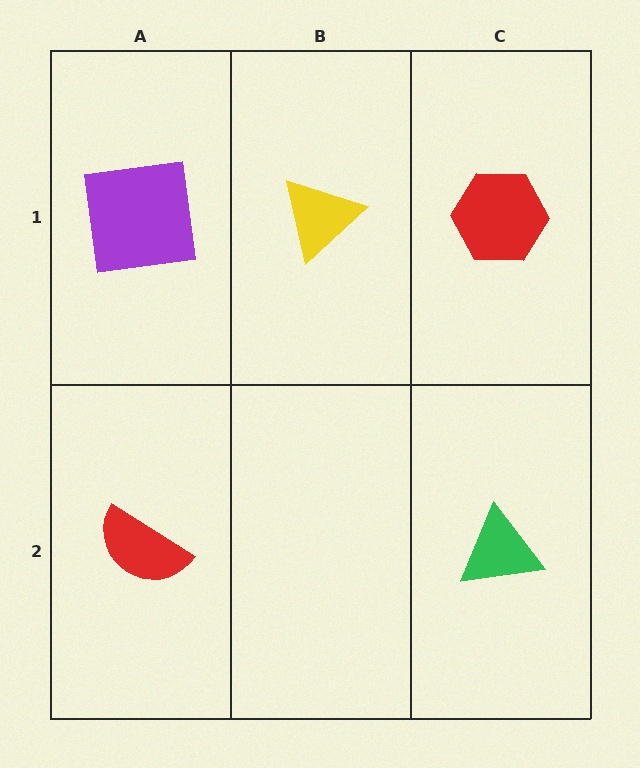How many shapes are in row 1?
3 shapes.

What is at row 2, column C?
A green triangle.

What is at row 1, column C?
A red hexagon.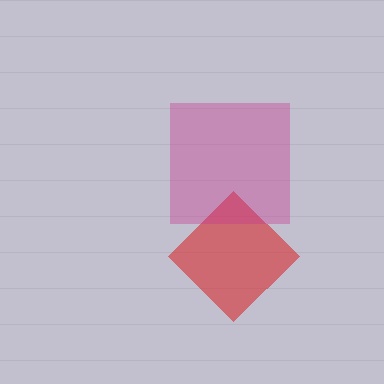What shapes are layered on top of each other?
The layered shapes are: a red diamond, a magenta square.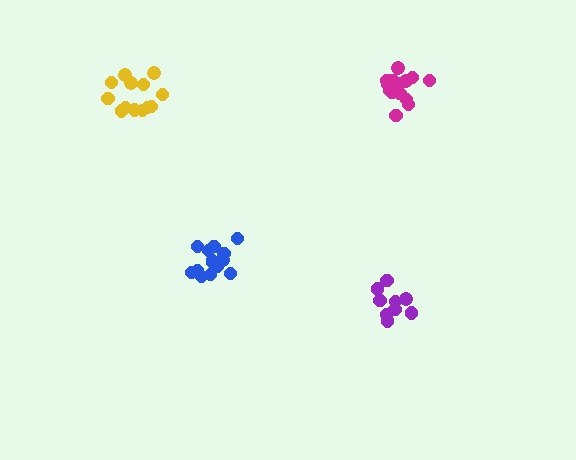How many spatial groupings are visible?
There are 4 spatial groupings.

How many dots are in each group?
Group 1: 14 dots, Group 2: 14 dots, Group 3: 13 dots, Group 4: 9 dots (50 total).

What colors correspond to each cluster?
The clusters are colored: blue, magenta, yellow, purple.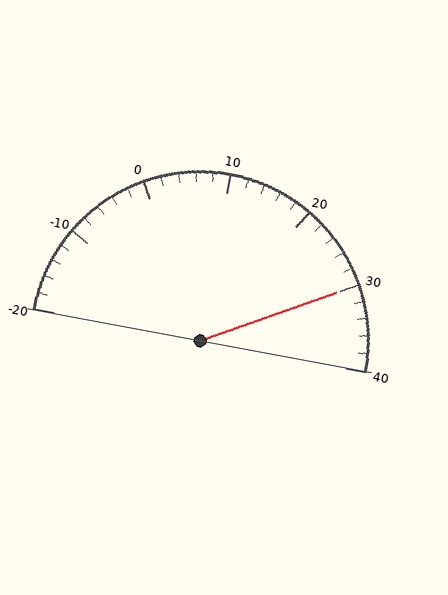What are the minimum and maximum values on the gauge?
The gauge ranges from -20 to 40.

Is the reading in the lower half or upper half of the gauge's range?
The reading is in the upper half of the range (-20 to 40).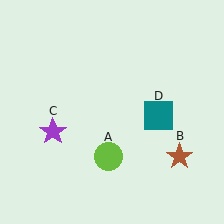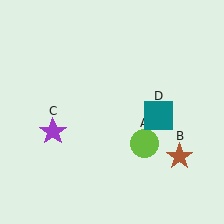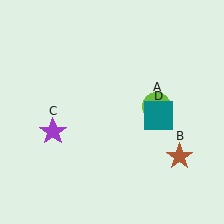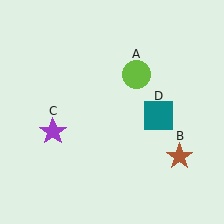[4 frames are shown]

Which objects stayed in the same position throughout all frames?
Brown star (object B) and purple star (object C) and teal square (object D) remained stationary.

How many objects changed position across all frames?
1 object changed position: lime circle (object A).